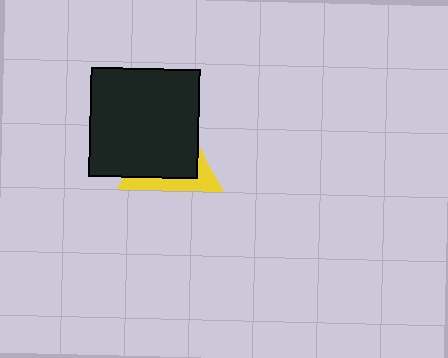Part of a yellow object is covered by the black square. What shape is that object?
It is a triangle.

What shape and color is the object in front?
The object in front is a black square.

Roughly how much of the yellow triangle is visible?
A small part of it is visible (roughly 31%).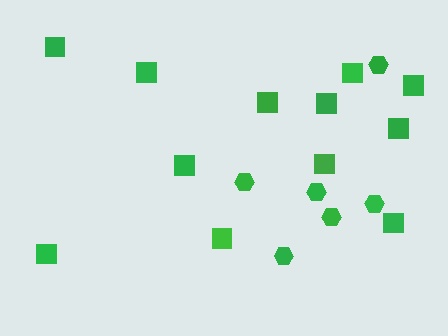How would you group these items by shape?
There are 2 groups: one group of hexagons (6) and one group of squares (12).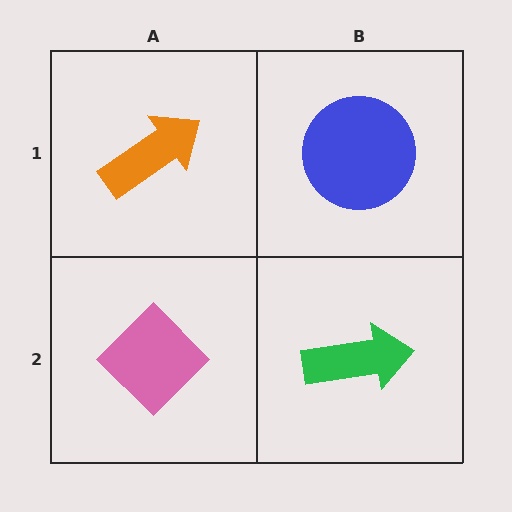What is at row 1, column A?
An orange arrow.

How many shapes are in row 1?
2 shapes.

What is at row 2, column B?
A green arrow.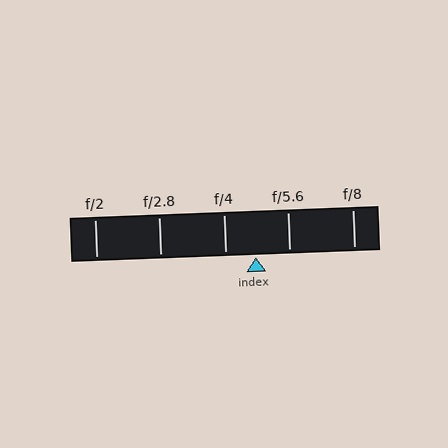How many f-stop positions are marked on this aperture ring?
There are 5 f-stop positions marked.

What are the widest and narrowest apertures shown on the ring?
The widest aperture shown is f/2 and the narrowest is f/8.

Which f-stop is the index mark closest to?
The index mark is closest to f/4.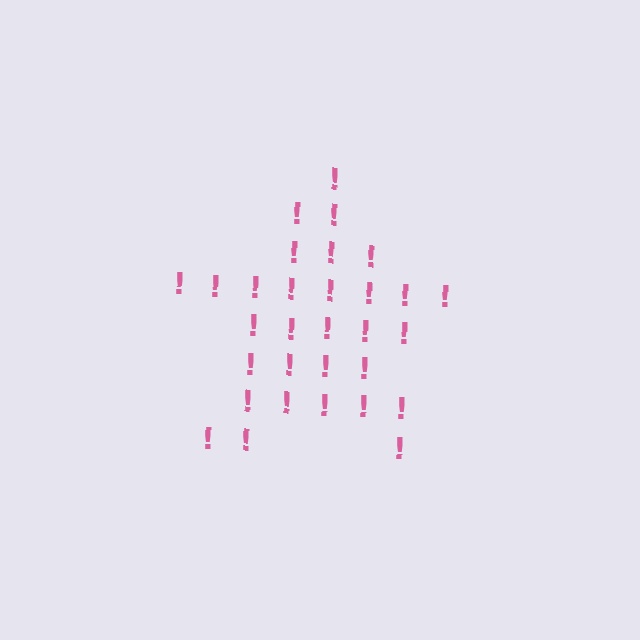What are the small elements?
The small elements are exclamation marks.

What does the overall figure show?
The overall figure shows a star.